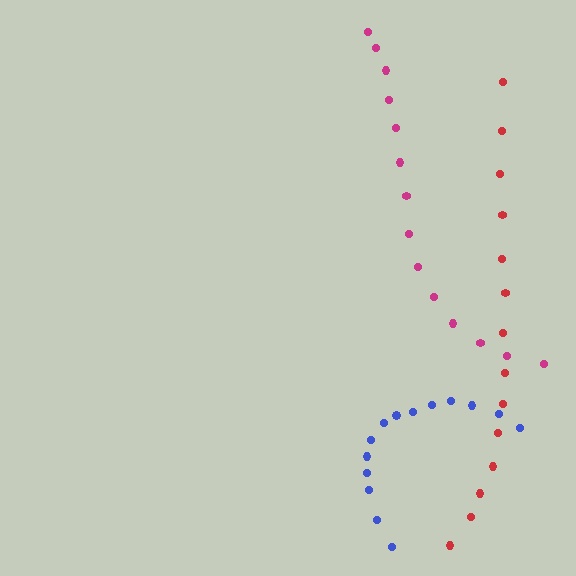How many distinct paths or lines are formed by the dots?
There are 3 distinct paths.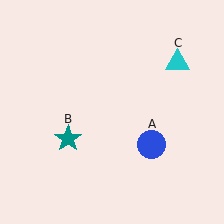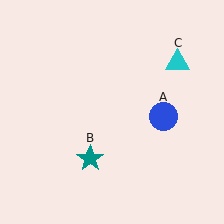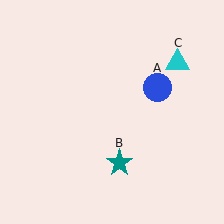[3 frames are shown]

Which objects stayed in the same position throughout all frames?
Cyan triangle (object C) remained stationary.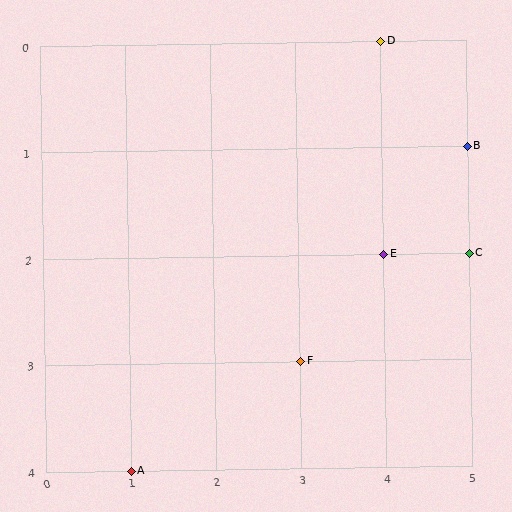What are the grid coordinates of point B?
Point B is at grid coordinates (5, 1).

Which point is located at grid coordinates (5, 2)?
Point C is at (5, 2).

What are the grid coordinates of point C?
Point C is at grid coordinates (5, 2).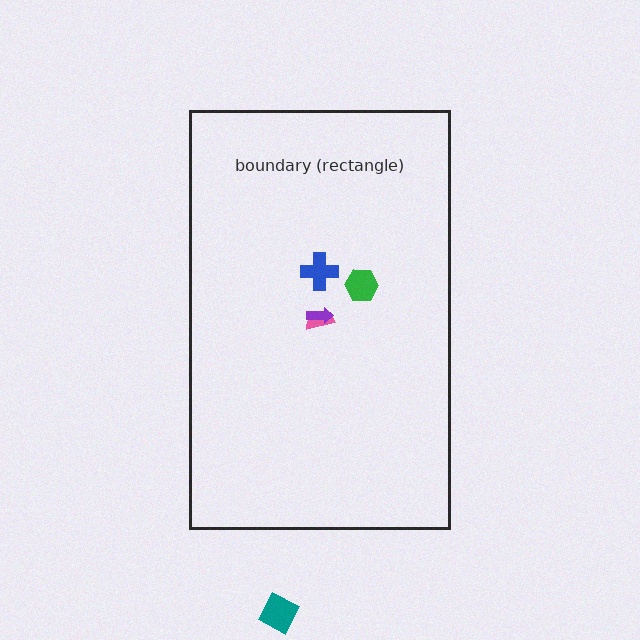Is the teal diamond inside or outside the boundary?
Outside.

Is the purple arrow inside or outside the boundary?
Inside.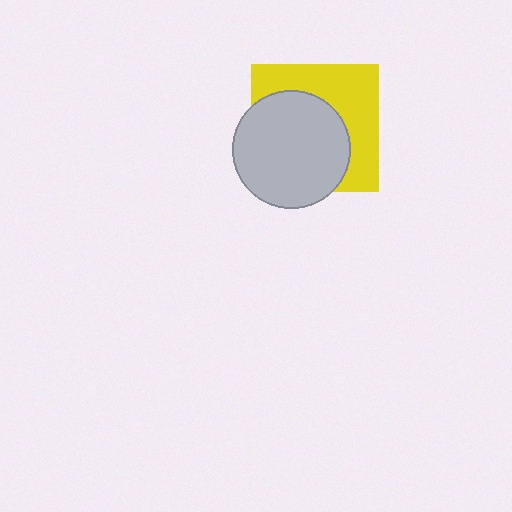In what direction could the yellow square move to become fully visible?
The yellow square could move toward the upper-right. That would shift it out from behind the light gray circle entirely.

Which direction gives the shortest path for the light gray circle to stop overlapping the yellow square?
Moving toward the lower-left gives the shortest separation.